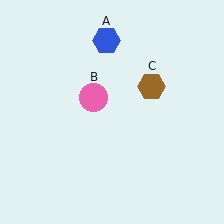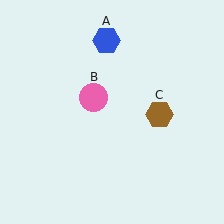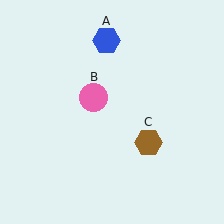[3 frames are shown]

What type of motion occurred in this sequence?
The brown hexagon (object C) rotated clockwise around the center of the scene.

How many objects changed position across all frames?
1 object changed position: brown hexagon (object C).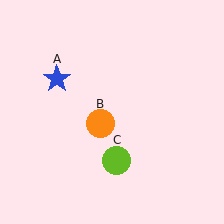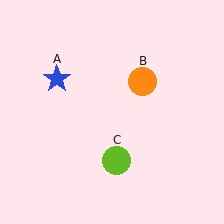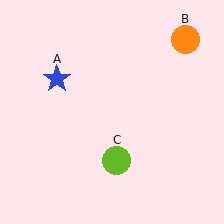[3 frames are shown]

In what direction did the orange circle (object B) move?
The orange circle (object B) moved up and to the right.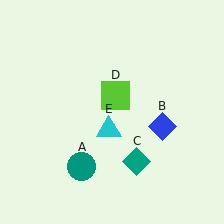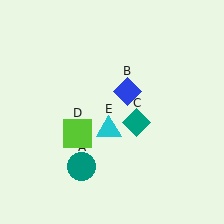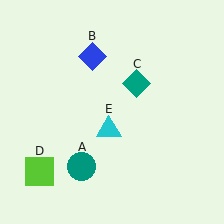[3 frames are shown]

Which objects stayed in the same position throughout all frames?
Teal circle (object A) and cyan triangle (object E) remained stationary.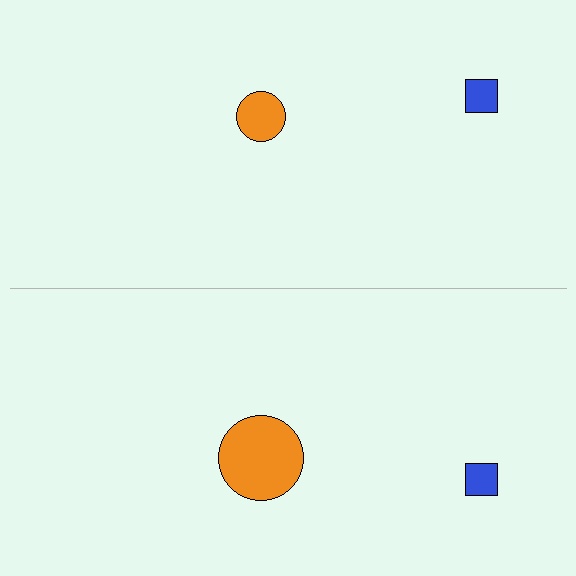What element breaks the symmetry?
The orange circle on the bottom side has a different size than its mirror counterpart.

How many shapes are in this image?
There are 4 shapes in this image.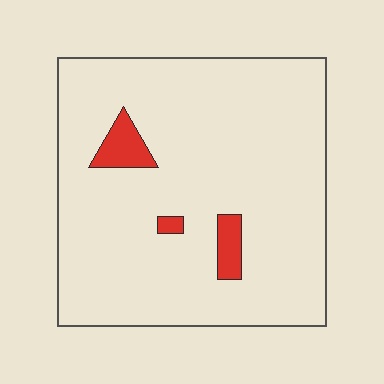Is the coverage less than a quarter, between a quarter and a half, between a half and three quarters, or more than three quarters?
Less than a quarter.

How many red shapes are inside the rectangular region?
3.